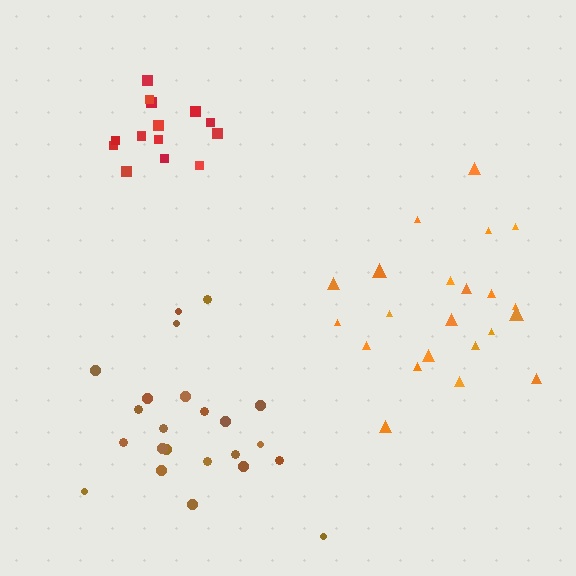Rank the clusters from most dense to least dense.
red, brown, orange.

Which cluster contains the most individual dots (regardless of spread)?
Brown (23).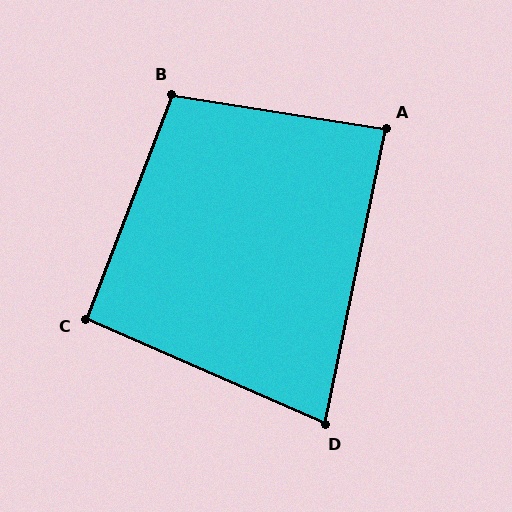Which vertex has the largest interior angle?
B, at approximately 102 degrees.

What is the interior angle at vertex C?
Approximately 93 degrees (approximately right).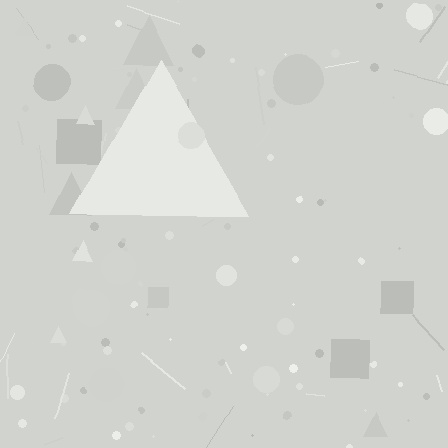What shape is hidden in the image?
A triangle is hidden in the image.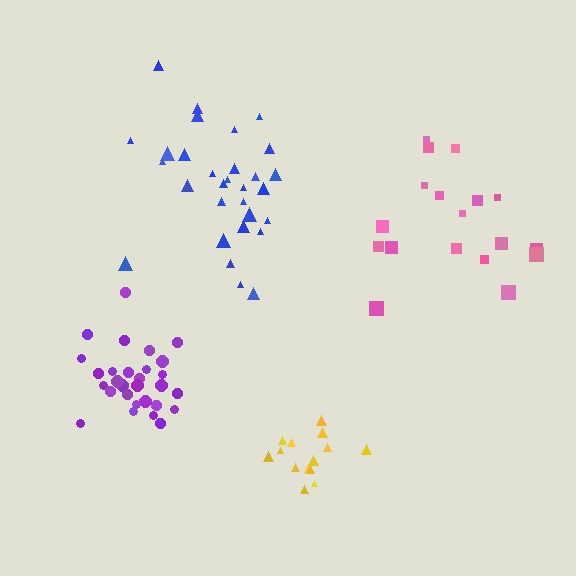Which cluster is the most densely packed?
Purple.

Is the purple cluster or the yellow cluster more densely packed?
Purple.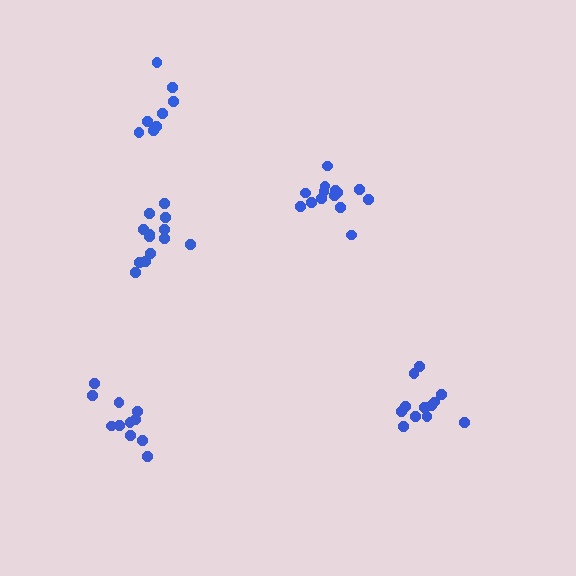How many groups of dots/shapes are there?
There are 5 groups.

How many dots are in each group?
Group 1: 11 dots, Group 2: 12 dots, Group 3: 14 dots, Group 4: 8 dots, Group 5: 13 dots (58 total).